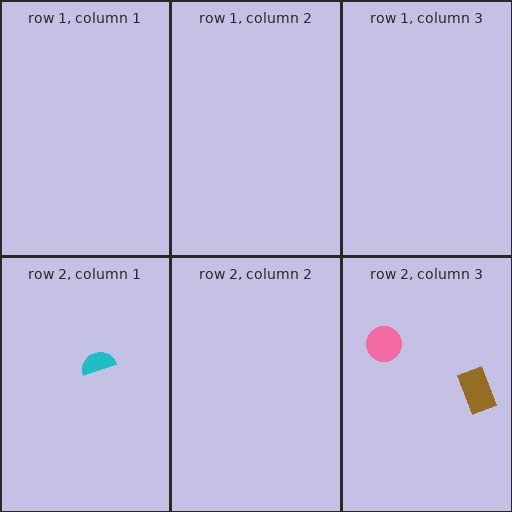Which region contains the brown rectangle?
The row 2, column 3 region.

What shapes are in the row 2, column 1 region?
The cyan semicircle.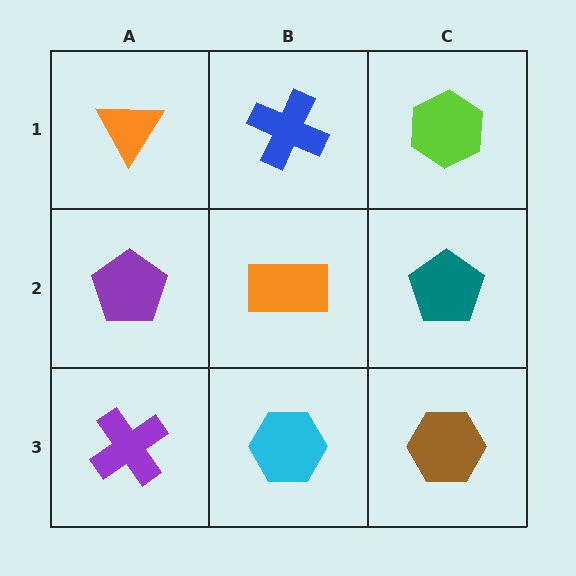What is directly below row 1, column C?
A teal pentagon.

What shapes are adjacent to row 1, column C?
A teal pentagon (row 2, column C), a blue cross (row 1, column B).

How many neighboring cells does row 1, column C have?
2.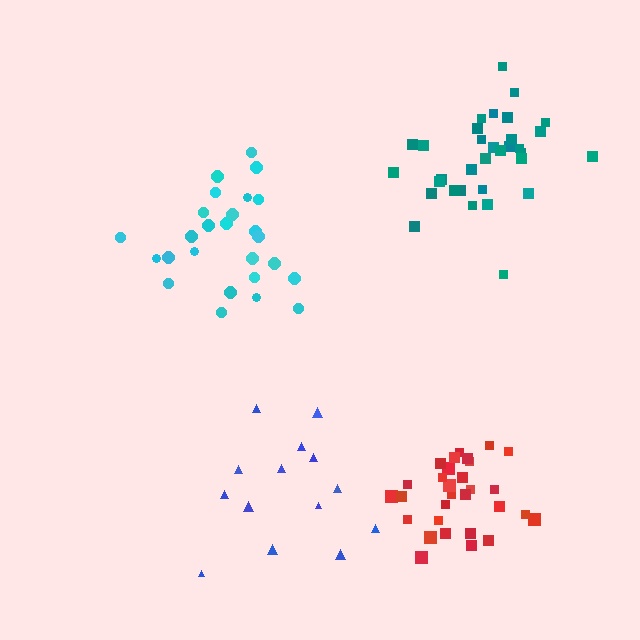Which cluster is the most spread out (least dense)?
Blue.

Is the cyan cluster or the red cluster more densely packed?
Red.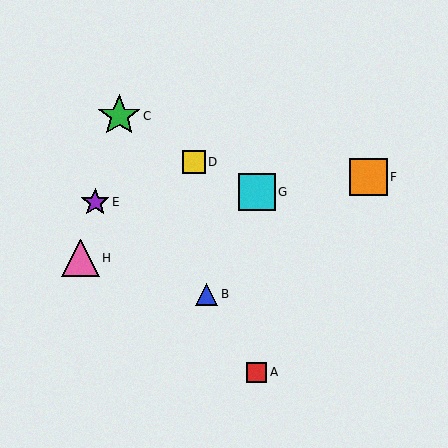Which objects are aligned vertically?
Objects A, G are aligned vertically.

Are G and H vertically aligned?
No, G is at x≈257 and H is at x≈80.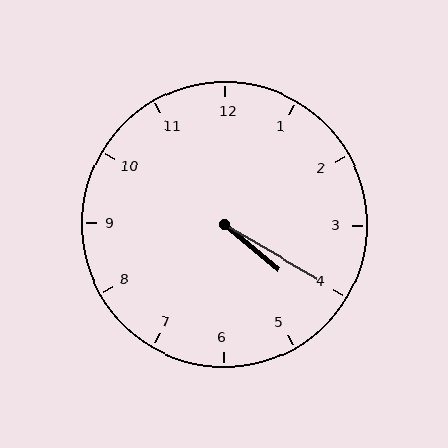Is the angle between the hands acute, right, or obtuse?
It is acute.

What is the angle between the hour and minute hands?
Approximately 10 degrees.